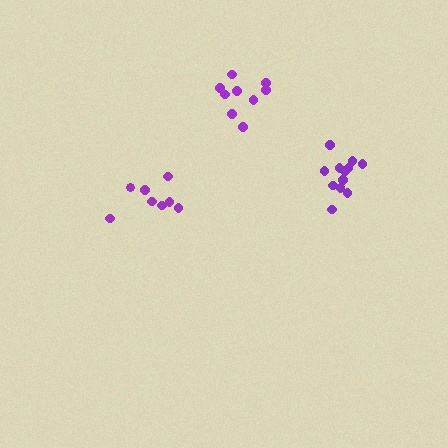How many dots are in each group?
Group 1: 8 dots, Group 2: 12 dots, Group 3: 9 dots (29 total).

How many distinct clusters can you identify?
There are 3 distinct clusters.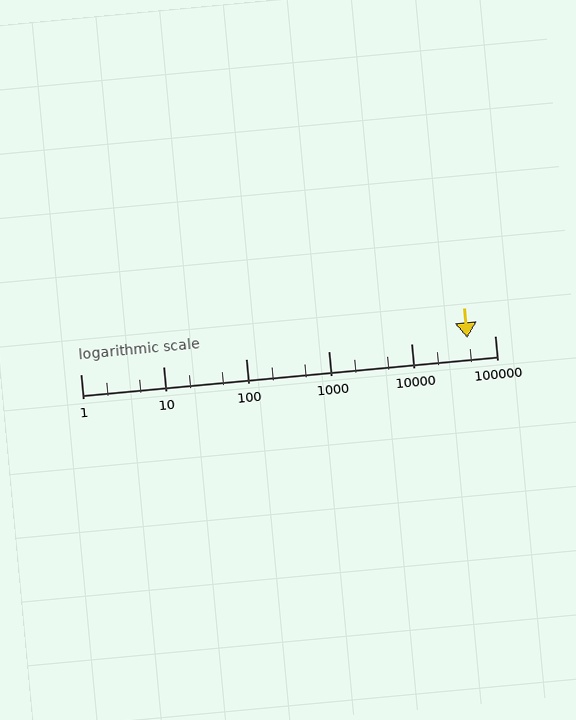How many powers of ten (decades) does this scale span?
The scale spans 5 decades, from 1 to 100000.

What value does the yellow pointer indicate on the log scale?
The pointer indicates approximately 47000.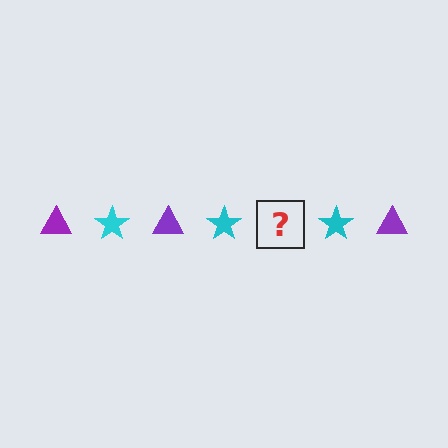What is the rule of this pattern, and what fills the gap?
The rule is that the pattern alternates between purple triangle and cyan star. The gap should be filled with a purple triangle.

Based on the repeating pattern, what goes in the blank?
The blank should be a purple triangle.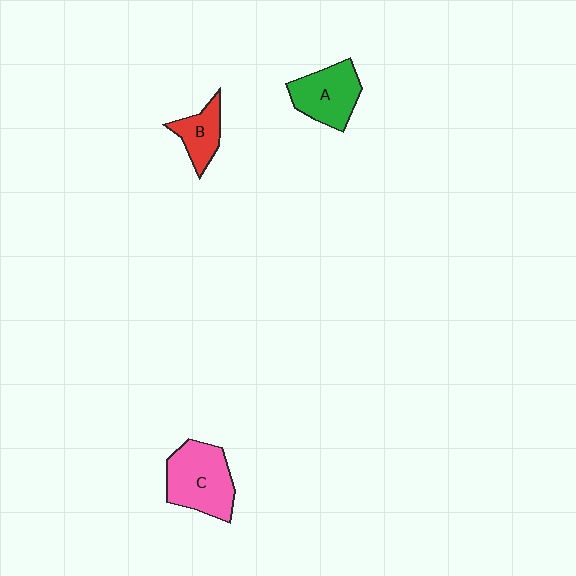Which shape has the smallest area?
Shape B (red).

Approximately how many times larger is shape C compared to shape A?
Approximately 1.2 times.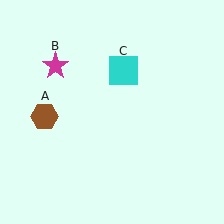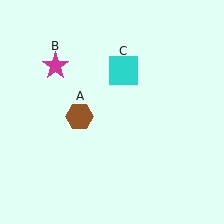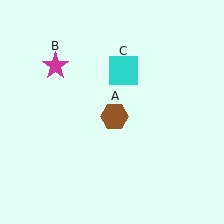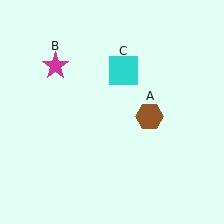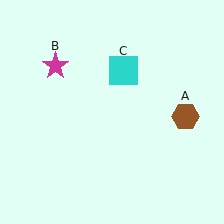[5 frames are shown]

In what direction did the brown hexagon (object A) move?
The brown hexagon (object A) moved right.